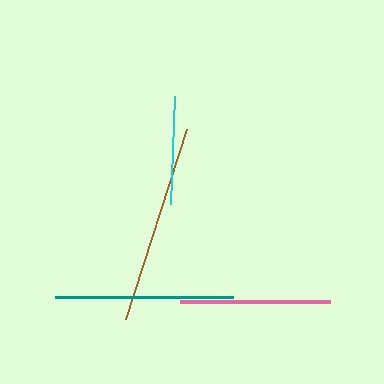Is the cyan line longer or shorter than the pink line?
The pink line is longer than the cyan line.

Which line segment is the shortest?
The cyan line is the shortest at approximately 108 pixels.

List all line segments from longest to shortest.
From longest to shortest: brown, teal, pink, cyan.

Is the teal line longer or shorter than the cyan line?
The teal line is longer than the cyan line.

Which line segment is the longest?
The brown line is the longest at approximately 200 pixels.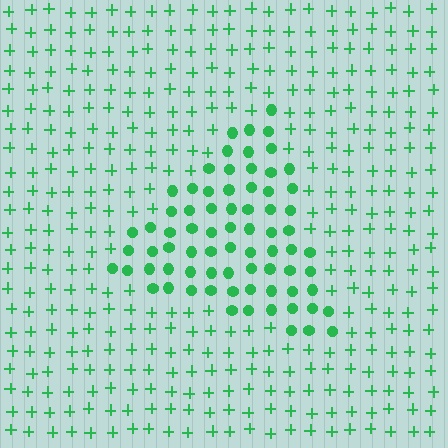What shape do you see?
I see a triangle.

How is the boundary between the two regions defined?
The boundary is defined by a change in element shape: circles inside vs. plus signs outside. All elements share the same color and spacing.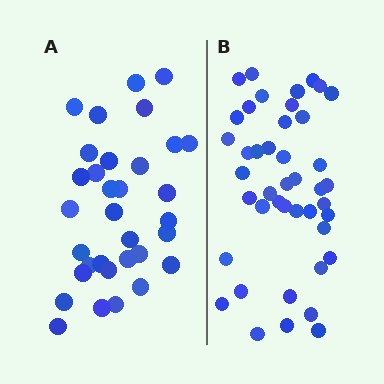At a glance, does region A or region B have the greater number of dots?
Region B (the right region) has more dots.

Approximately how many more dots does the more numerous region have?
Region B has roughly 10 or so more dots than region A.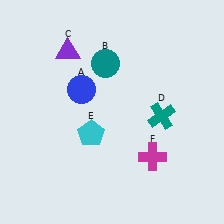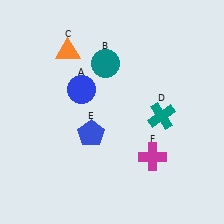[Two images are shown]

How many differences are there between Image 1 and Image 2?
There are 2 differences between the two images.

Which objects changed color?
C changed from purple to orange. E changed from cyan to blue.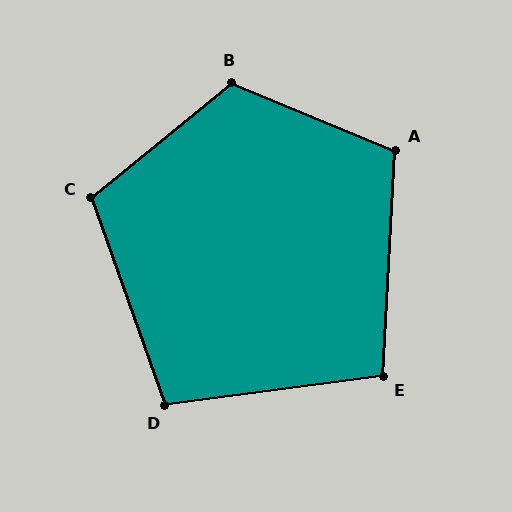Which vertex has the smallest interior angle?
E, at approximately 101 degrees.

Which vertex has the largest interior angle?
B, at approximately 118 degrees.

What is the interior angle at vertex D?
Approximately 102 degrees (obtuse).